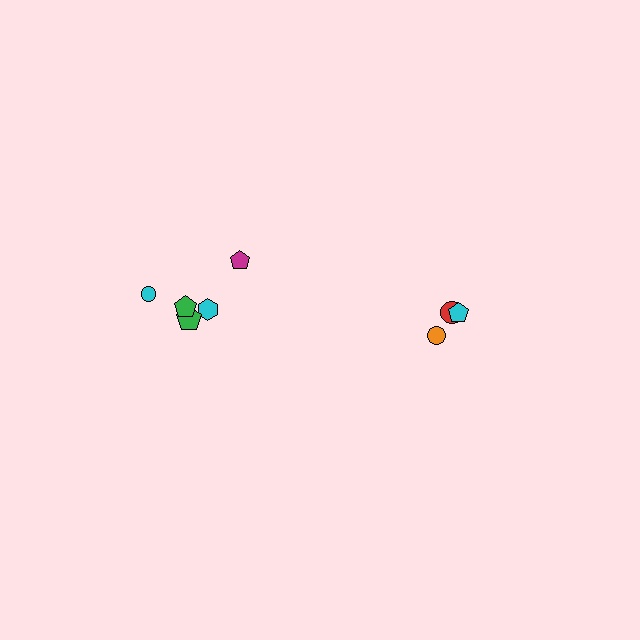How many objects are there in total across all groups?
There are 8 objects.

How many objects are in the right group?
There are 3 objects.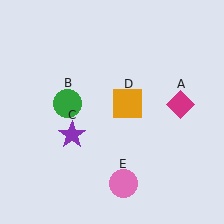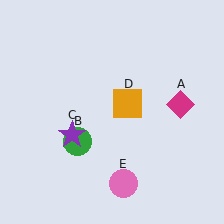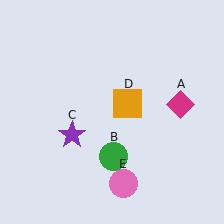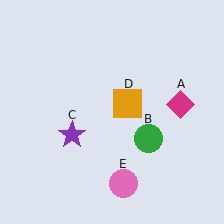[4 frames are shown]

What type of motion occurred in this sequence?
The green circle (object B) rotated counterclockwise around the center of the scene.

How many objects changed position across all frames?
1 object changed position: green circle (object B).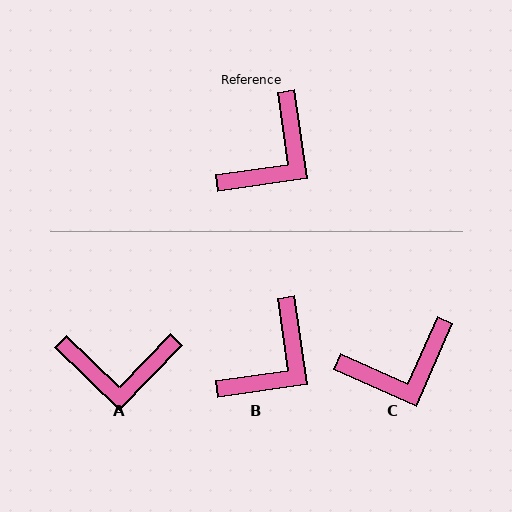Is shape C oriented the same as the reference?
No, it is off by about 32 degrees.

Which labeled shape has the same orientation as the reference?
B.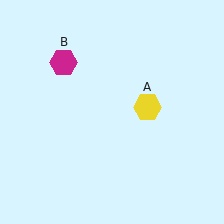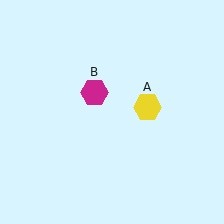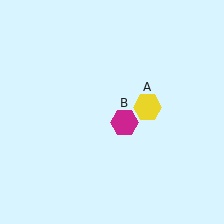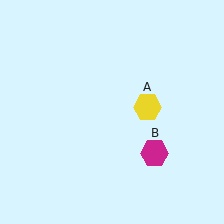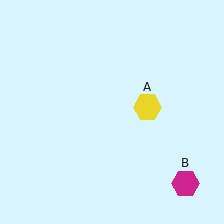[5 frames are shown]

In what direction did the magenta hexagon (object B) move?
The magenta hexagon (object B) moved down and to the right.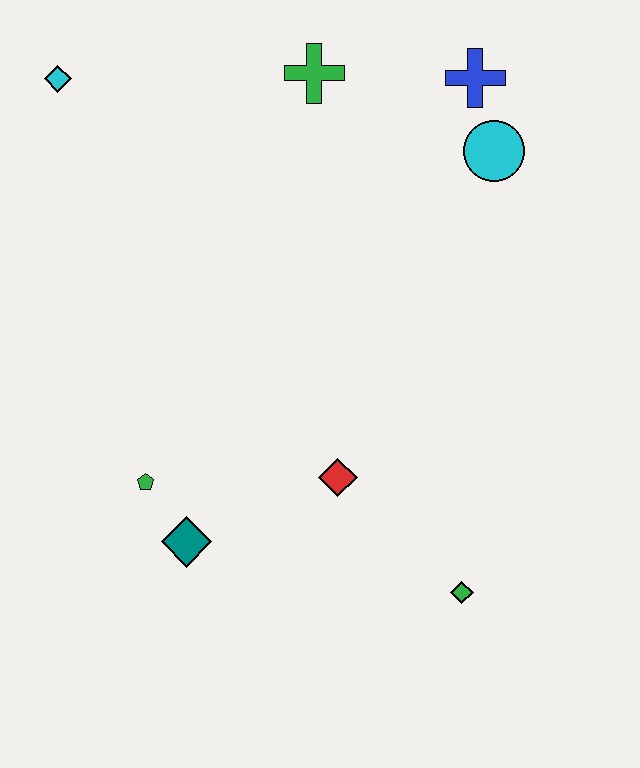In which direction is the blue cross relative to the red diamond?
The blue cross is above the red diamond.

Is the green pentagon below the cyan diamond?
Yes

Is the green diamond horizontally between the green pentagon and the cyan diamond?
No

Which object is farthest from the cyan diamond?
The green diamond is farthest from the cyan diamond.